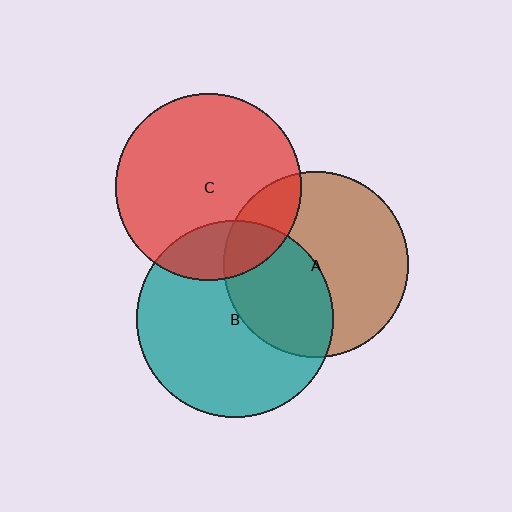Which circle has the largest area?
Circle B (teal).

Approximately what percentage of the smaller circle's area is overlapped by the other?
Approximately 20%.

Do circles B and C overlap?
Yes.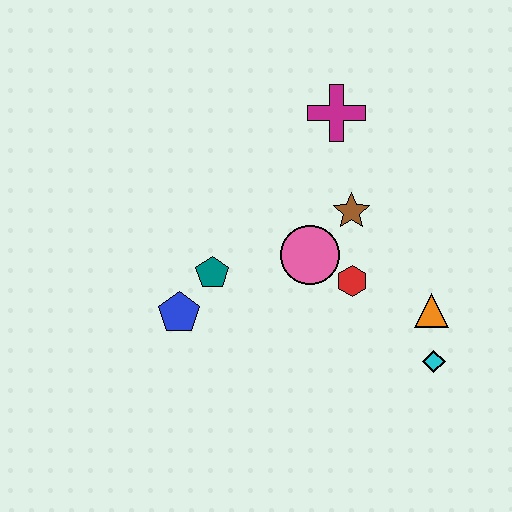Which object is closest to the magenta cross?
The brown star is closest to the magenta cross.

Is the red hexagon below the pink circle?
Yes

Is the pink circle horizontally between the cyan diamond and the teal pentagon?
Yes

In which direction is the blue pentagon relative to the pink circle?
The blue pentagon is to the left of the pink circle.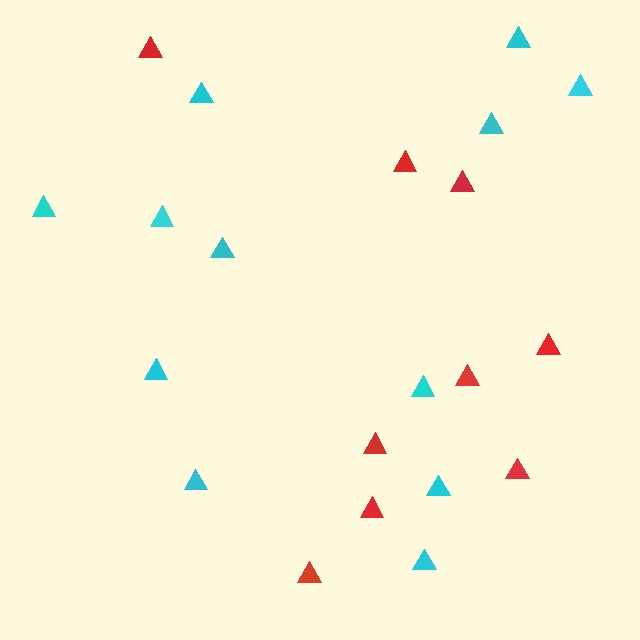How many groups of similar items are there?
There are 2 groups: one group of cyan triangles (12) and one group of red triangles (9).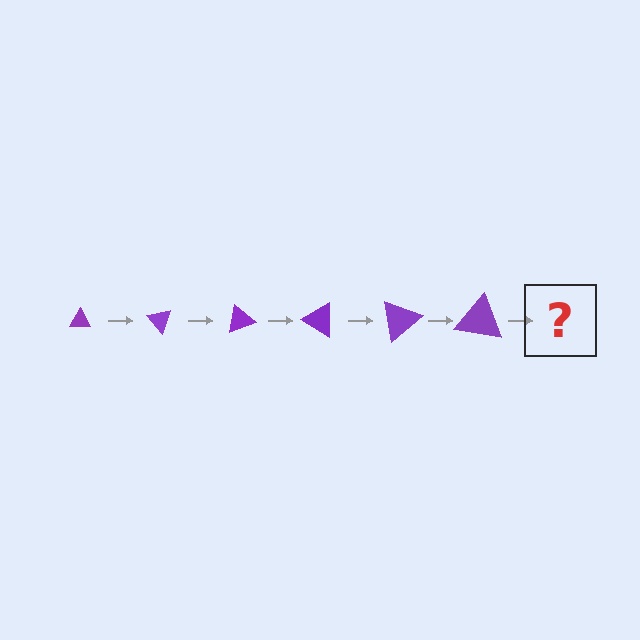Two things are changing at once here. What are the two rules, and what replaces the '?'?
The two rules are that the triangle grows larger each step and it rotates 50 degrees each step. The '?' should be a triangle, larger than the previous one and rotated 300 degrees from the start.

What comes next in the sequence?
The next element should be a triangle, larger than the previous one and rotated 300 degrees from the start.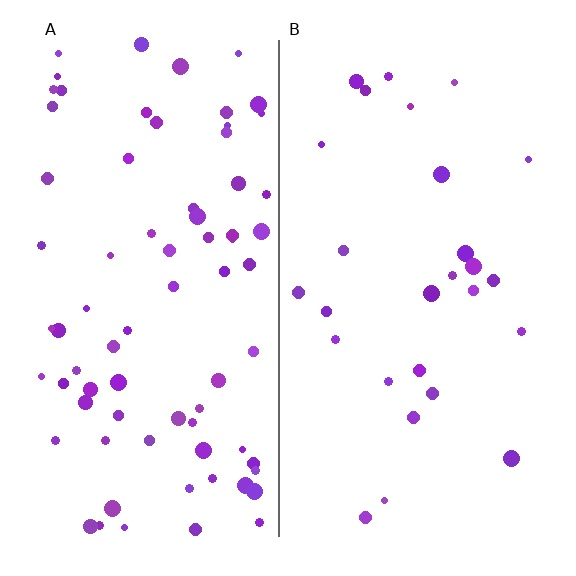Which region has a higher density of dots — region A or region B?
A (the left).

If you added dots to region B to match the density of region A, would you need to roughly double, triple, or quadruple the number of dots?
Approximately triple.